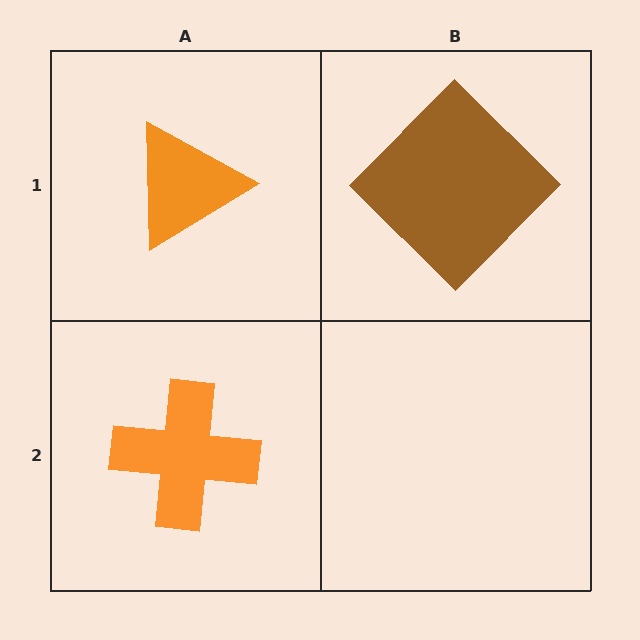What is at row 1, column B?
A brown diamond.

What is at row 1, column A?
An orange triangle.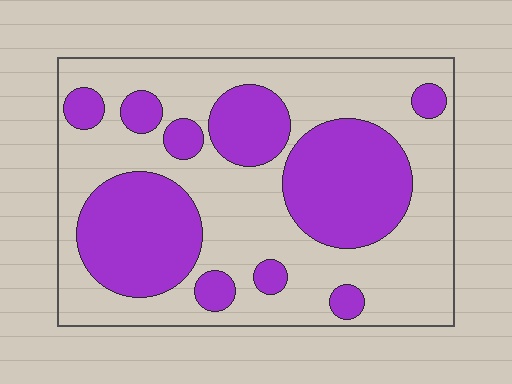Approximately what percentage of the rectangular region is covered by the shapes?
Approximately 35%.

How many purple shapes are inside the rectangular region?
10.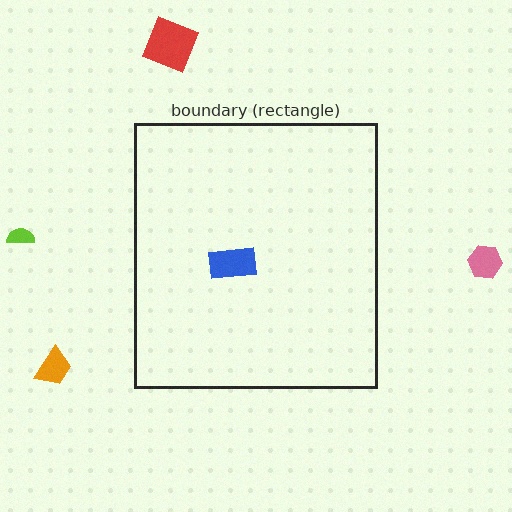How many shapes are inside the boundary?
1 inside, 4 outside.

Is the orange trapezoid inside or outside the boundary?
Outside.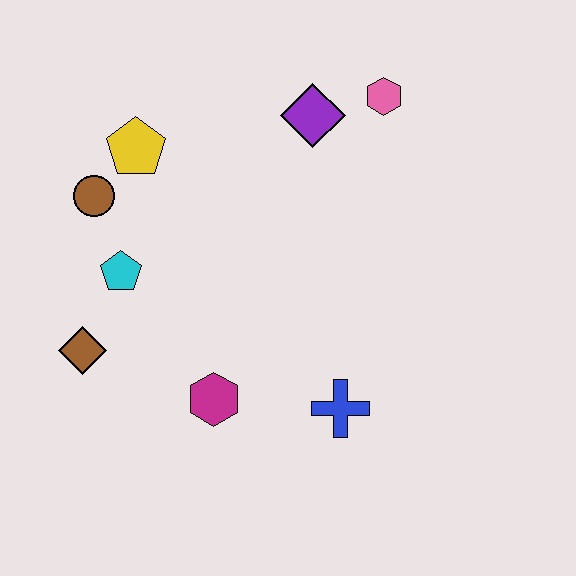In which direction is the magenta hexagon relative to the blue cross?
The magenta hexagon is to the left of the blue cross.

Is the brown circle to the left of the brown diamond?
No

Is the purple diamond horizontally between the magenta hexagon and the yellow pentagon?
No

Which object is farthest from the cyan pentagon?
The pink hexagon is farthest from the cyan pentagon.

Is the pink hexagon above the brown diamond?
Yes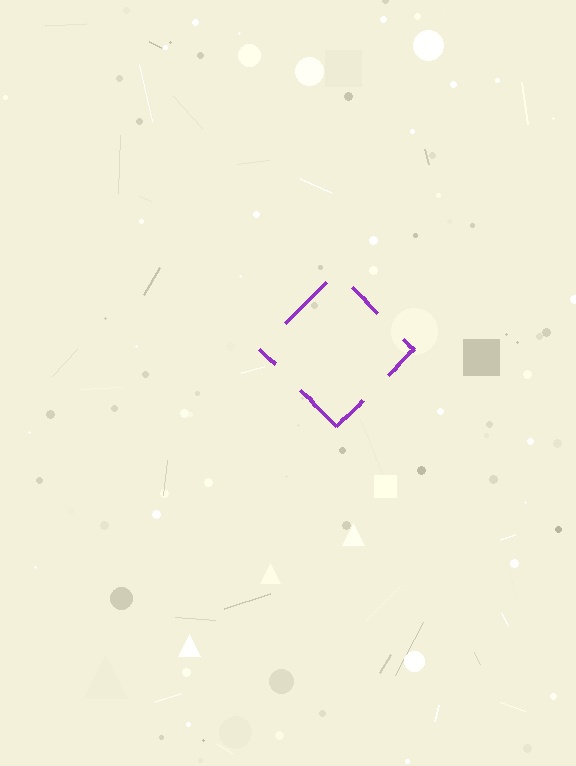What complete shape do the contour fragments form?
The contour fragments form a diamond.